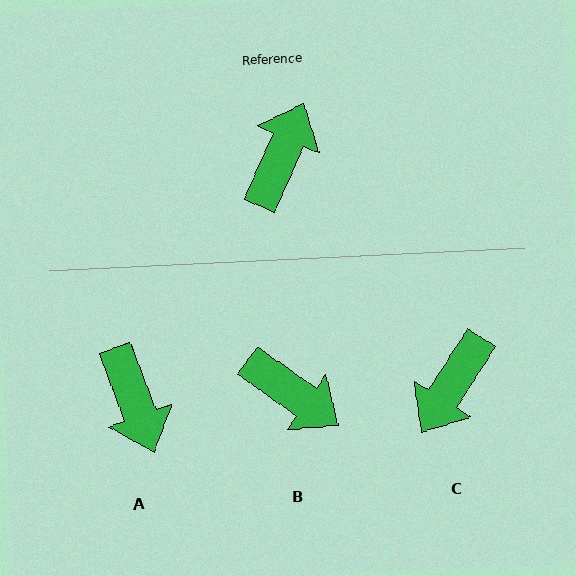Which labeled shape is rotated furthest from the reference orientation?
C, about 171 degrees away.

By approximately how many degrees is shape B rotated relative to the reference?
Approximately 102 degrees clockwise.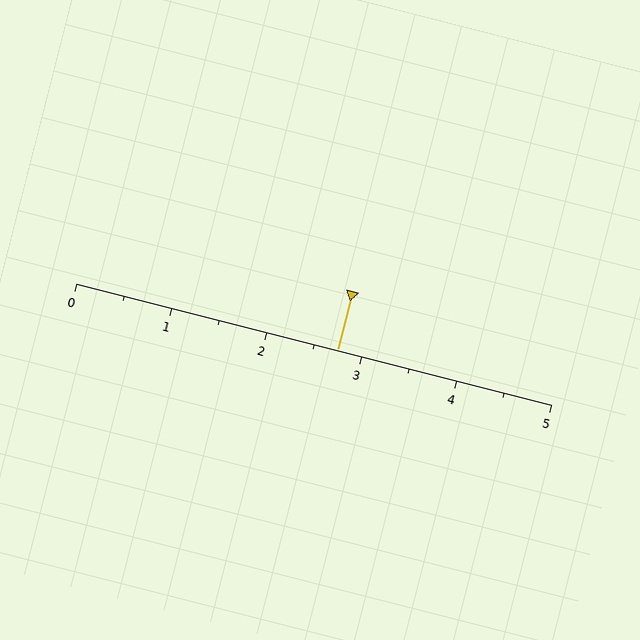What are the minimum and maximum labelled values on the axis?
The axis runs from 0 to 5.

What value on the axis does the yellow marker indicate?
The marker indicates approximately 2.8.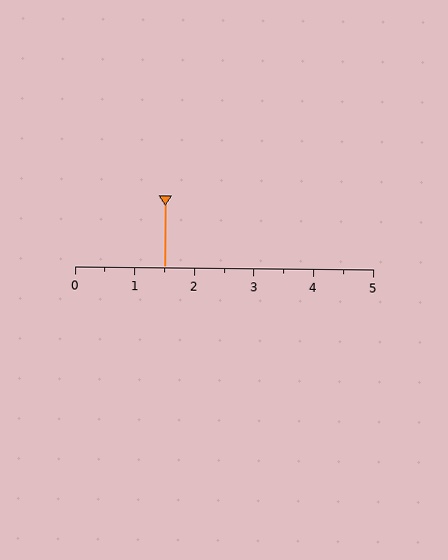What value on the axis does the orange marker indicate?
The marker indicates approximately 1.5.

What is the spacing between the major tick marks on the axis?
The major ticks are spaced 1 apart.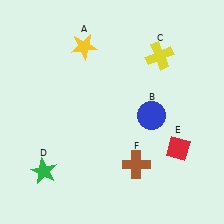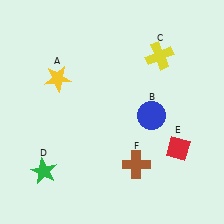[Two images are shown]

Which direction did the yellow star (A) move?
The yellow star (A) moved down.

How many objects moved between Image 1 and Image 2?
1 object moved between the two images.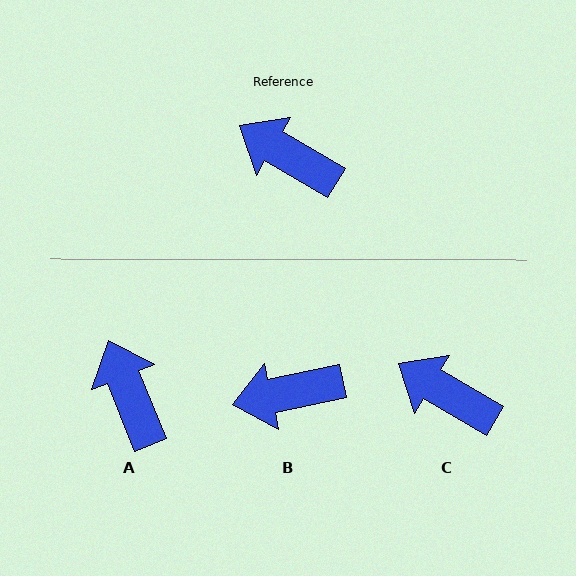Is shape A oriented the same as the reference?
No, it is off by about 37 degrees.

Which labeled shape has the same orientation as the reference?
C.